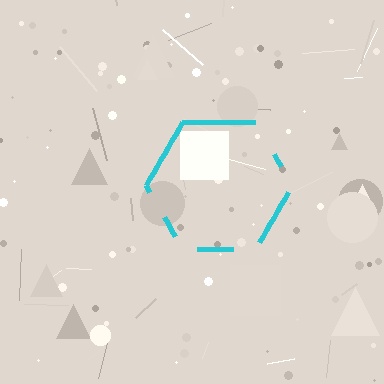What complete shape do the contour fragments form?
The contour fragments form a hexagon.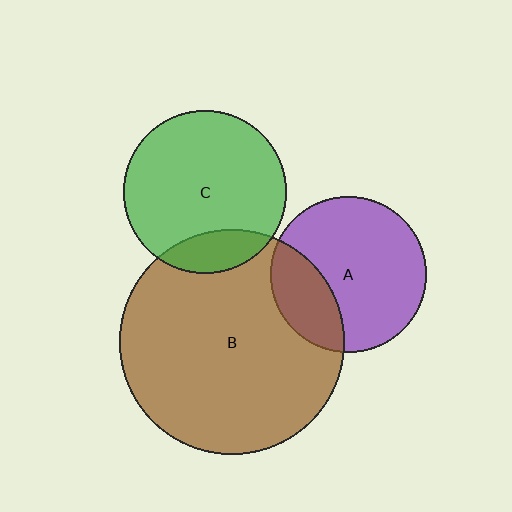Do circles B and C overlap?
Yes.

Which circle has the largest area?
Circle B (brown).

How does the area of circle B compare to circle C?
Approximately 1.9 times.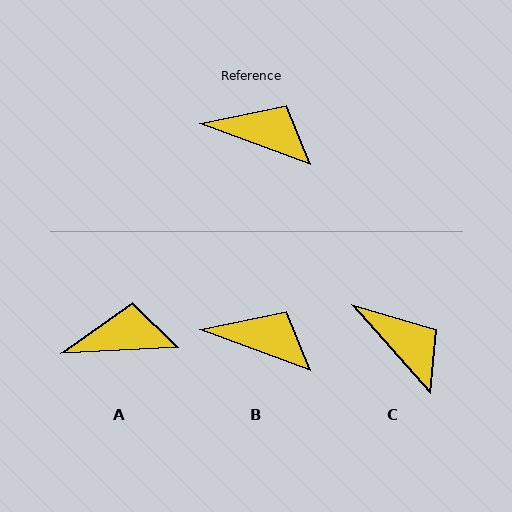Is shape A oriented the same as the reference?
No, it is off by about 23 degrees.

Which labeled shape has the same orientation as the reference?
B.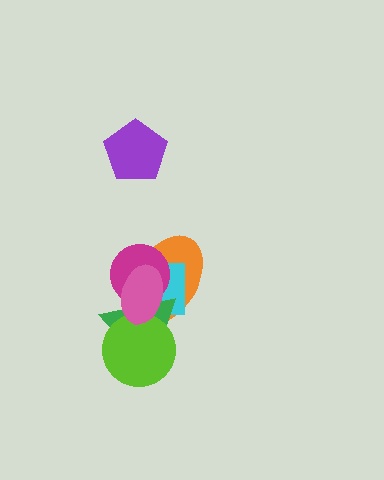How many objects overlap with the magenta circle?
4 objects overlap with the magenta circle.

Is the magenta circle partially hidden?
Yes, it is partially covered by another shape.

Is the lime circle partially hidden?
Yes, it is partially covered by another shape.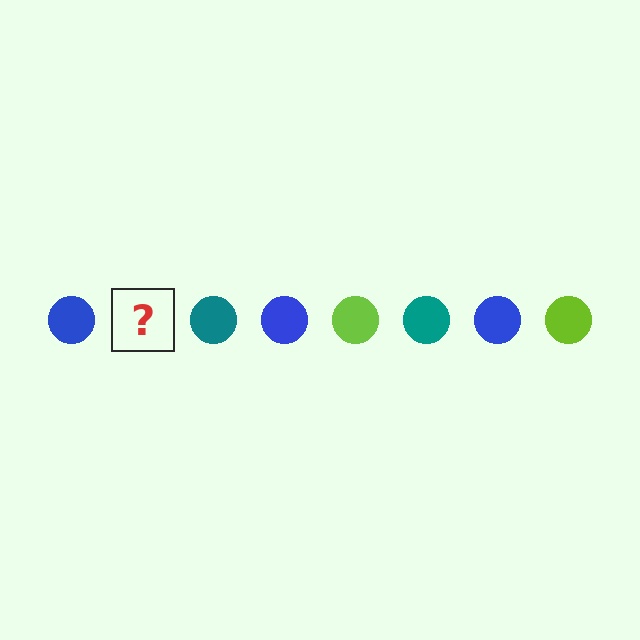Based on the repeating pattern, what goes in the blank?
The blank should be a lime circle.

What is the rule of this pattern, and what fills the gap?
The rule is that the pattern cycles through blue, lime, teal circles. The gap should be filled with a lime circle.